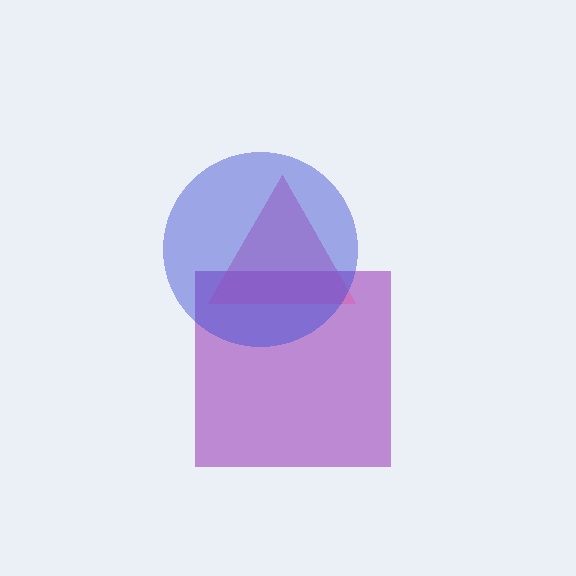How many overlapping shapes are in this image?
There are 3 overlapping shapes in the image.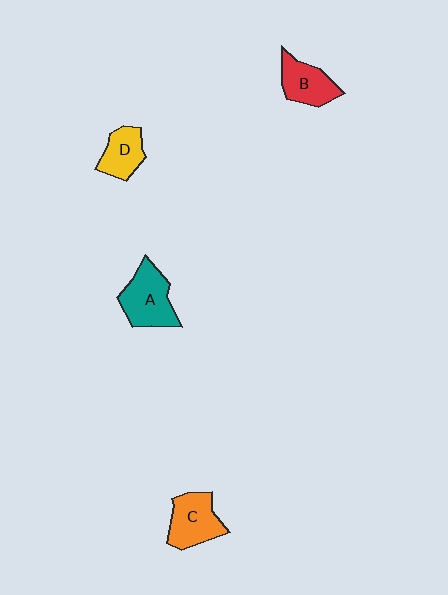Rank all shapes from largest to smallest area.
From largest to smallest: A (teal), C (orange), B (red), D (yellow).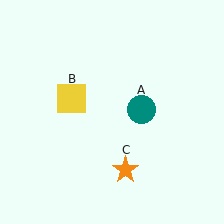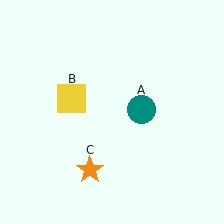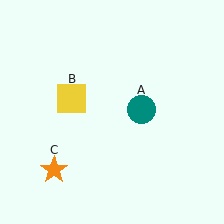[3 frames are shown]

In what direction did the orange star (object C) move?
The orange star (object C) moved left.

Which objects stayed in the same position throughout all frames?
Teal circle (object A) and yellow square (object B) remained stationary.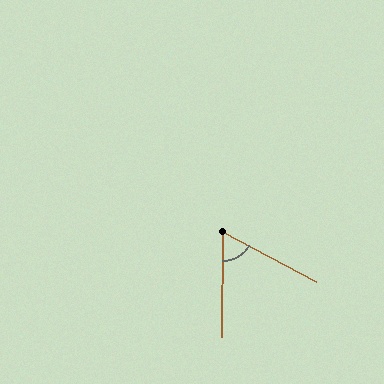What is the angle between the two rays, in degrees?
Approximately 62 degrees.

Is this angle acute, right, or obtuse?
It is acute.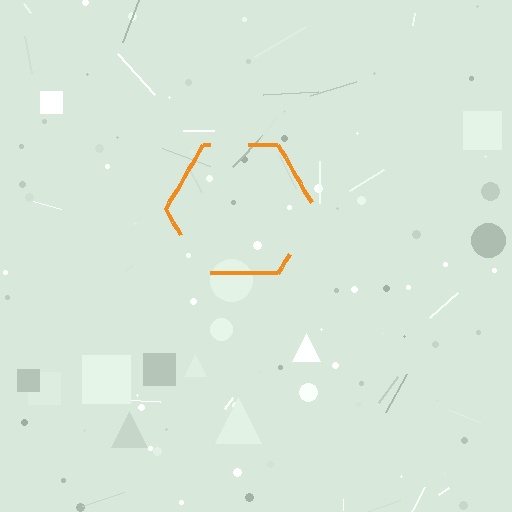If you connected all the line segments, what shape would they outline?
They would outline a hexagon.